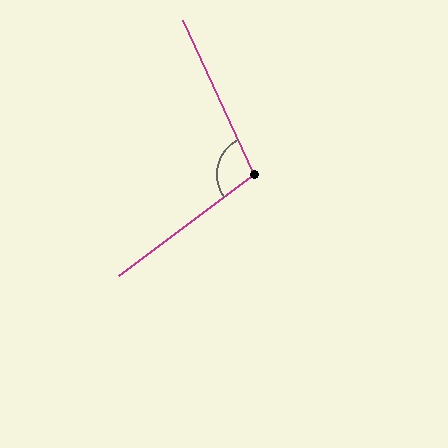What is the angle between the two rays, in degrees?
Approximately 102 degrees.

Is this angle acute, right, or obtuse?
It is obtuse.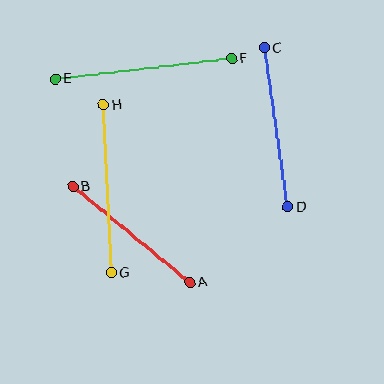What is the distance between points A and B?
The distance is approximately 151 pixels.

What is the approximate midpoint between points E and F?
The midpoint is at approximately (144, 69) pixels.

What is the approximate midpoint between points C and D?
The midpoint is at approximately (276, 128) pixels.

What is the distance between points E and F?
The distance is approximately 177 pixels.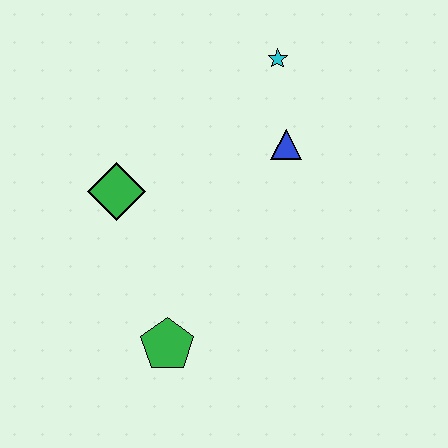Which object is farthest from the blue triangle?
The green pentagon is farthest from the blue triangle.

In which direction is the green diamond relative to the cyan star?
The green diamond is to the left of the cyan star.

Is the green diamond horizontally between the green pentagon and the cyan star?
No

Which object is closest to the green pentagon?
The green diamond is closest to the green pentagon.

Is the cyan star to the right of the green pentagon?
Yes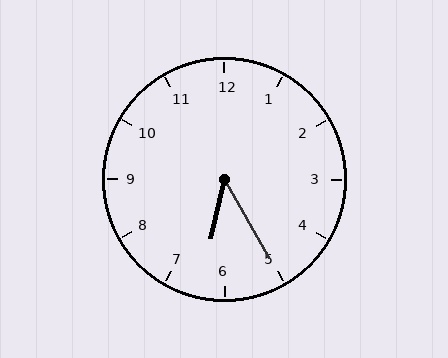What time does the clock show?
6:25.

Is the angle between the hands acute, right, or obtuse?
It is acute.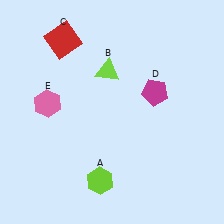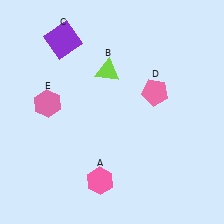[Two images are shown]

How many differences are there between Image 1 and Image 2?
There are 3 differences between the two images.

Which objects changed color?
A changed from lime to pink. C changed from red to purple. D changed from magenta to pink.